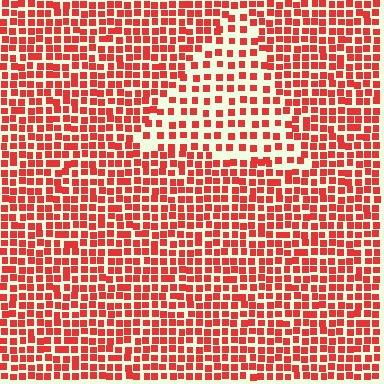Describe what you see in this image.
The image contains small red elements arranged at two different densities. A triangle-shaped region is visible where the elements are less densely packed than the surrounding area.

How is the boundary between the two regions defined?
The boundary is defined by a change in element density (approximately 1.8x ratio). All elements are the same color, size, and shape.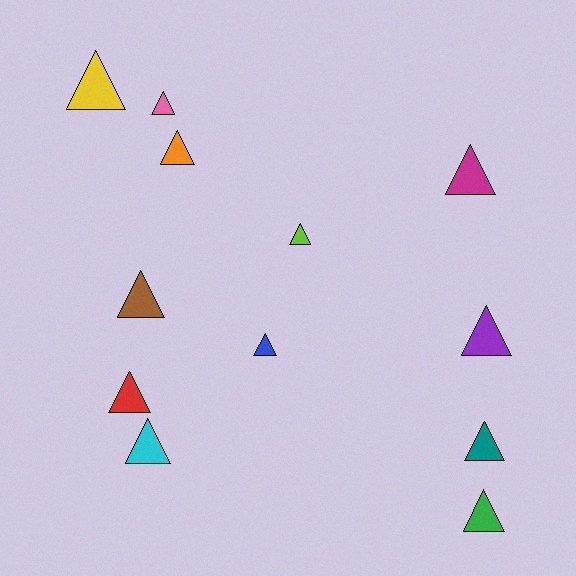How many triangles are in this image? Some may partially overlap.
There are 12 triangles.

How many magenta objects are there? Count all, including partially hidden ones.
There is 1 magenta object.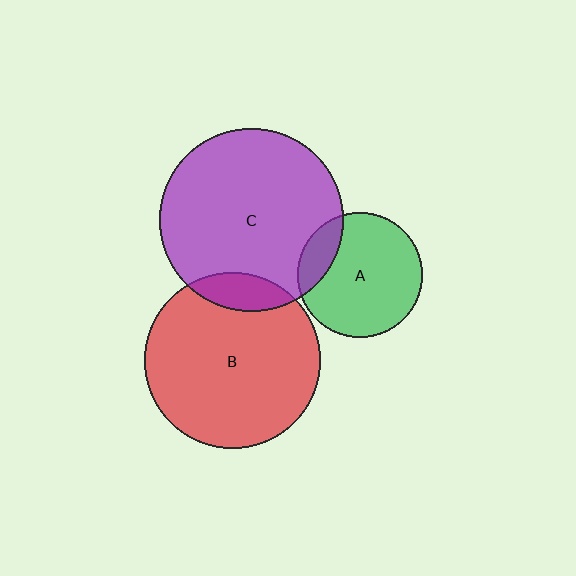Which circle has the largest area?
Circle C (purple).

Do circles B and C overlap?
Yes.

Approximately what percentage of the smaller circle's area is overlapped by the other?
Approximately 10%.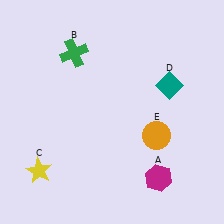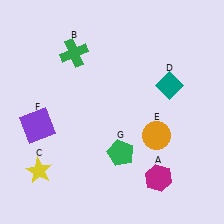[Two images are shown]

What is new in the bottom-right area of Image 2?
A green pentagon (G) was added in the bottom-right area of Image 2.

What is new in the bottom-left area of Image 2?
A purple square (F) was added in the bottom-left area of Image 2.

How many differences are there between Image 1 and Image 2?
There are 2 differences between the two images.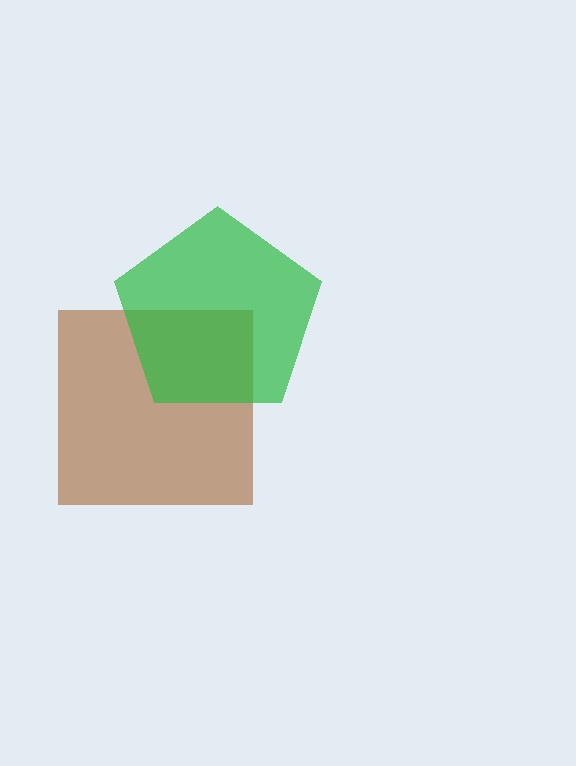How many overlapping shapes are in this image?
There are 2 overlapping shapes in the image.